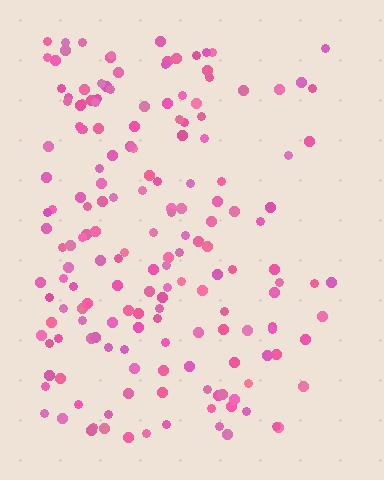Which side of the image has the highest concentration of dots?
The left.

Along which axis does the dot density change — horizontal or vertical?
Horizontal.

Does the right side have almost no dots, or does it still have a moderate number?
Still a moderate number, just noticeably fewer than the left.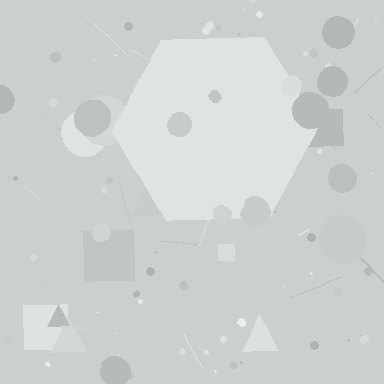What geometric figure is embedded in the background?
A hexagon is embedded in the background.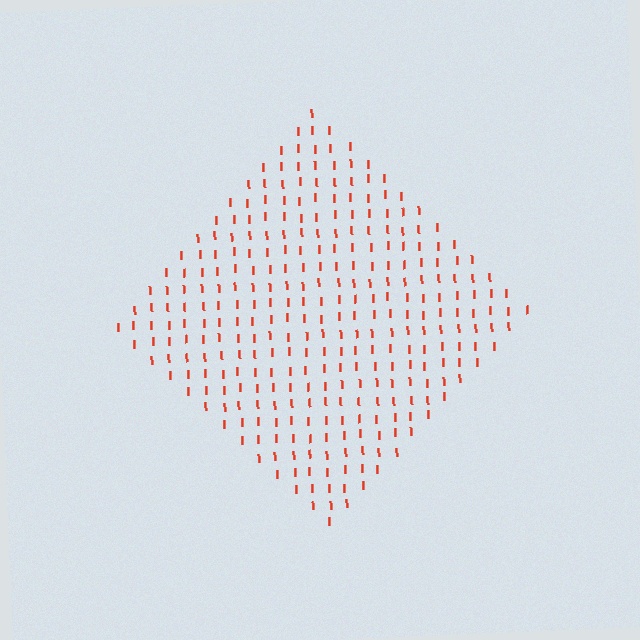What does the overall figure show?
The overall figure shows a diamond.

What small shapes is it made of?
It is made of small letter I's.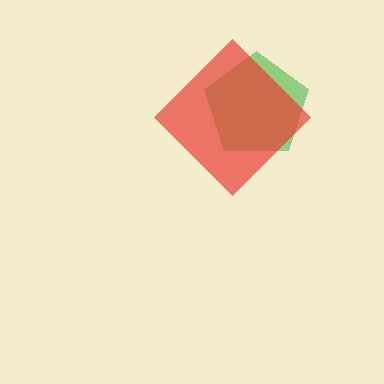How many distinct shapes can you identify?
There are 2 distinct shapes: a green pentagon, a red diamond.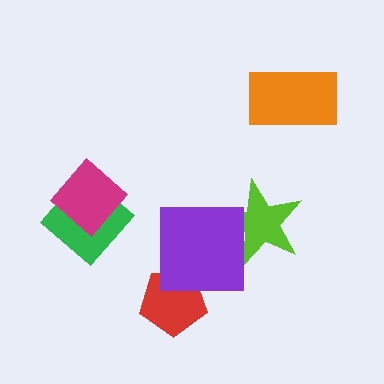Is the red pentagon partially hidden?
Yes, it is partially covered by another shape.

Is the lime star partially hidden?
Yes, it is partially covered by another shape.